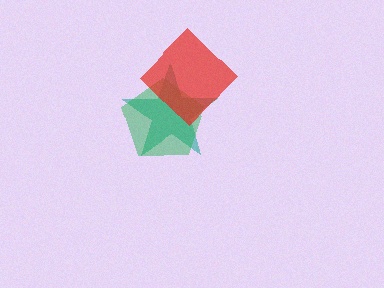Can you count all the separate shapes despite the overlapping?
Yes, there are 3 separate shapes.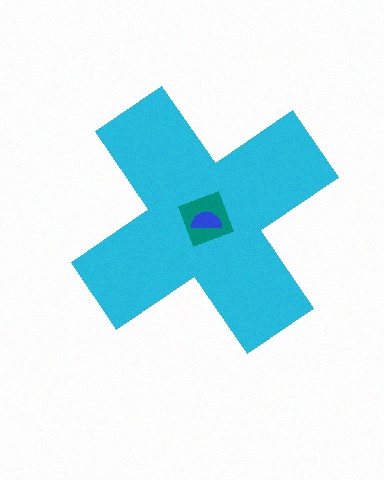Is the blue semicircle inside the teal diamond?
Yes.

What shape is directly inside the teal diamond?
The blue semicircle.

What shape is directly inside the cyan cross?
The teal diamond.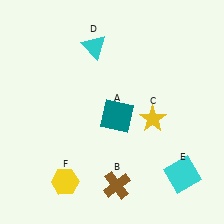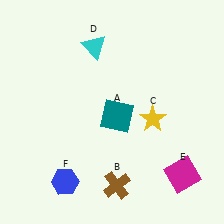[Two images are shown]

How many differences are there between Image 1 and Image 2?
There are 2 differences between the two images.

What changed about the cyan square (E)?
In Image 1, E is cyan. In Image 2, it changed to magenta.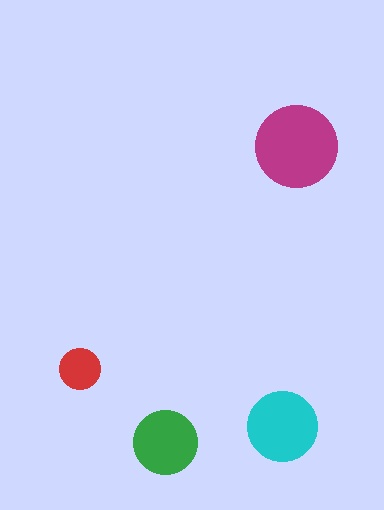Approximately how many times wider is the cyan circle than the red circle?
About 1.5 times wider.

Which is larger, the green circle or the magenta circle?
The magenta one.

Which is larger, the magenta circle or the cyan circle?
The magenta one.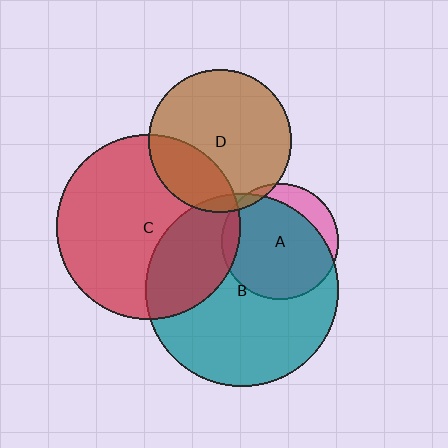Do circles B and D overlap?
Yes.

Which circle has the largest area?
Circle B (teal).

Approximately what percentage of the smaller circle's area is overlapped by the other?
Approximately 5%.